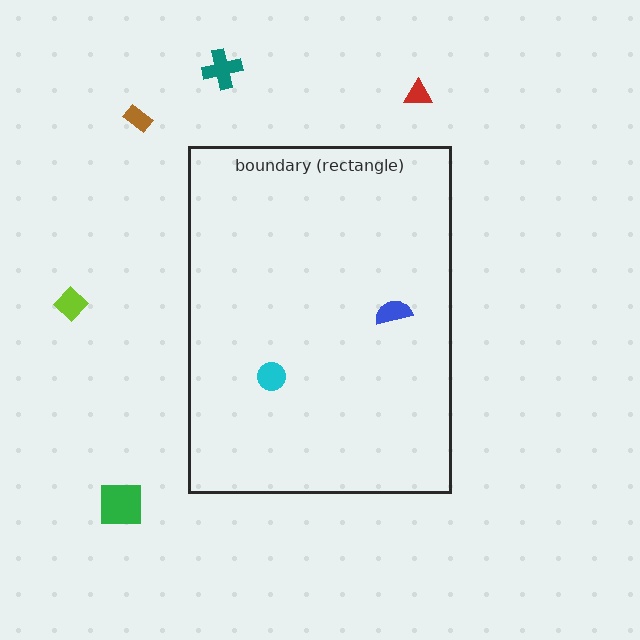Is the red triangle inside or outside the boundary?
Outside.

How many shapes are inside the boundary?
2 inside, 5 outside.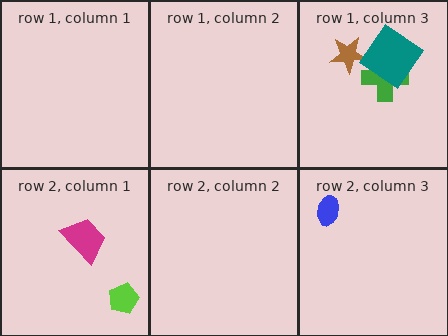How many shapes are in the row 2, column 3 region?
1.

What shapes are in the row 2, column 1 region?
The magenta trapezoid, the lime pentagon.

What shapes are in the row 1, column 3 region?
The green cross, the brown star, the teal diamond.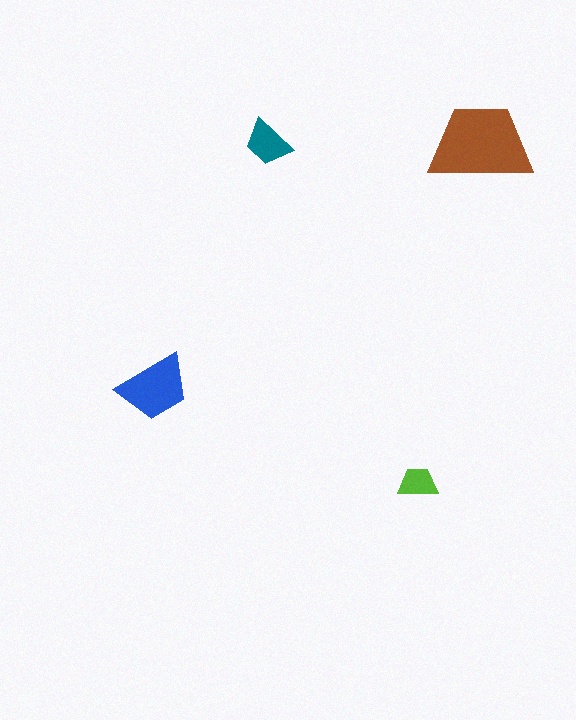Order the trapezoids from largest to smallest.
the brown one, the blue one, the teal one, the lime one.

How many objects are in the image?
There are 4 objects in the image.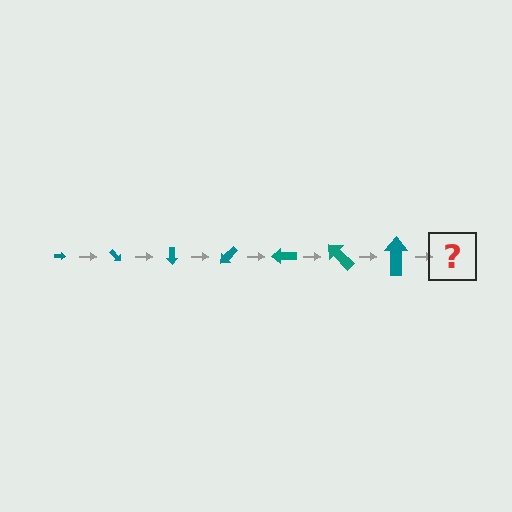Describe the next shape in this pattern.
It should be an arrow, larger than the previous one and rotated 315 degrees from the start.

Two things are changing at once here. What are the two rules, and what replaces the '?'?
The two rules are that the arrow grows larger each step and it rotates 45 degrees each step. The '?' should be an arrow, larger than the previous one and rotated 315 degrees from the start.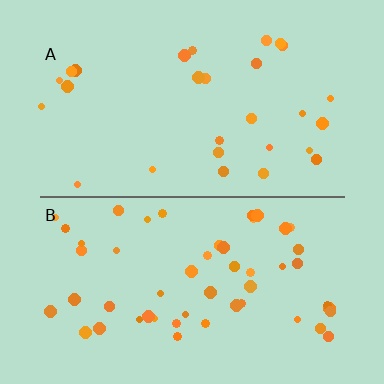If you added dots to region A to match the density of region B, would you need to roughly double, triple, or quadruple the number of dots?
Approximately double.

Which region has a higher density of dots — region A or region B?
B (the bottom).